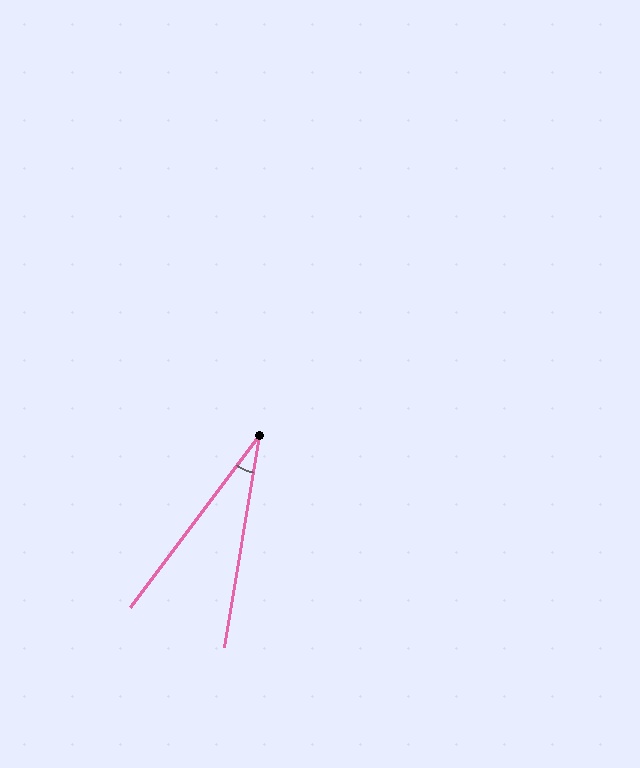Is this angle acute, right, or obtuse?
It is acute.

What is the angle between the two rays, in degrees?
Approximately 27 degrees.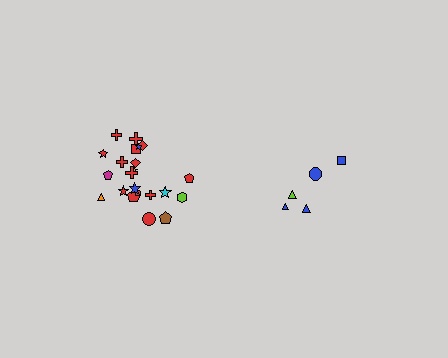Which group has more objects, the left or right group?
The left group.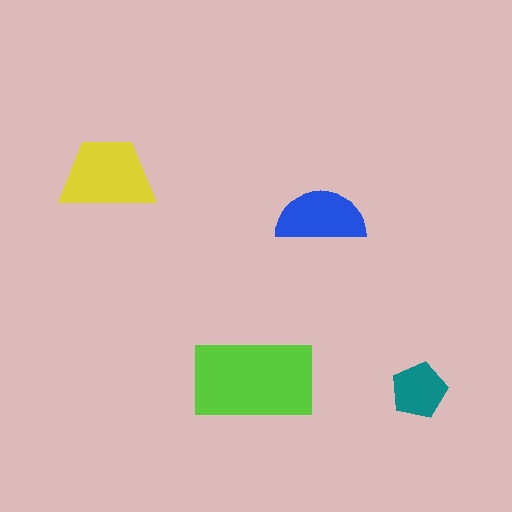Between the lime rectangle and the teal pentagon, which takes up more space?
The lime rectangle.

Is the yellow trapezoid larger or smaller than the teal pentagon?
Larger.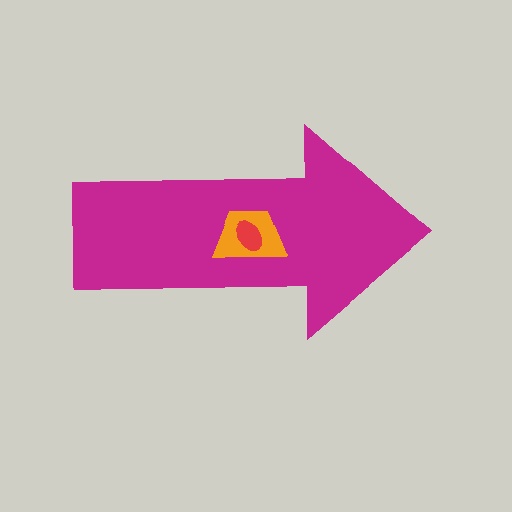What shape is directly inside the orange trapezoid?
The red ellipse.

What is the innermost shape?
The red ellipse.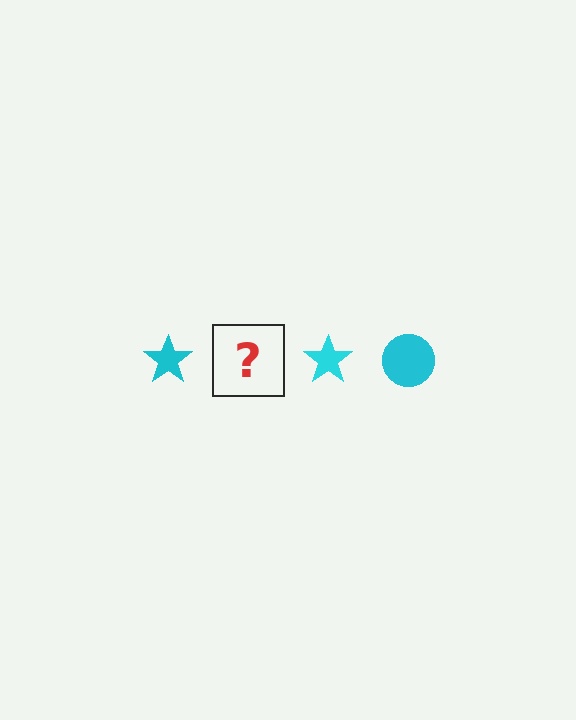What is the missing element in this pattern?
The missing element is a cyan circle.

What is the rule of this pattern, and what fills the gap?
The rule is that the pattern cycles through star, circle shapes in cyan. The gap should be filled with a cyan circle.